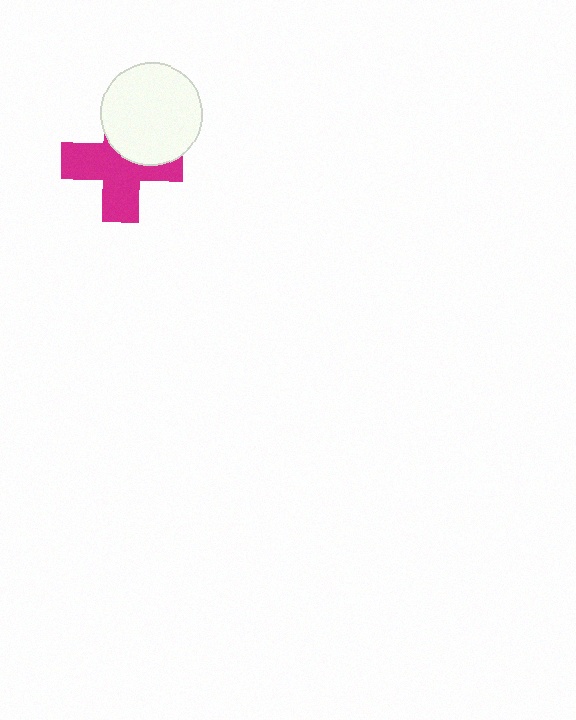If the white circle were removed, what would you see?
You would see the complete magenta cross.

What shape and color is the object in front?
The object in front is a white circle.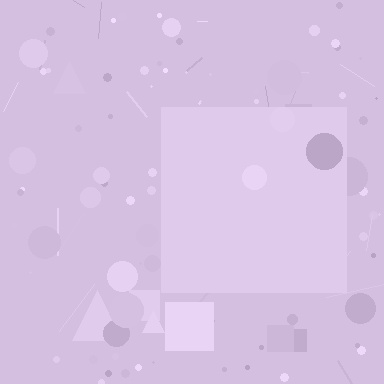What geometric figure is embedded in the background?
A square is embedded in the background.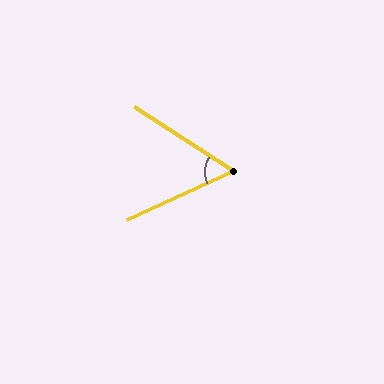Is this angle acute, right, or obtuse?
It is acute.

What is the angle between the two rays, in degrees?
Approximately 57 degrees.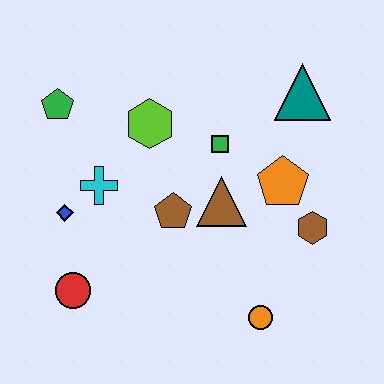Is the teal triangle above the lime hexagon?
Yes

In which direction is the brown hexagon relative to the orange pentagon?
The brown hexagon is below the orange pentagon.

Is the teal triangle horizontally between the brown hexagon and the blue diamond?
Yes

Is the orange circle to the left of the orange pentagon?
Yes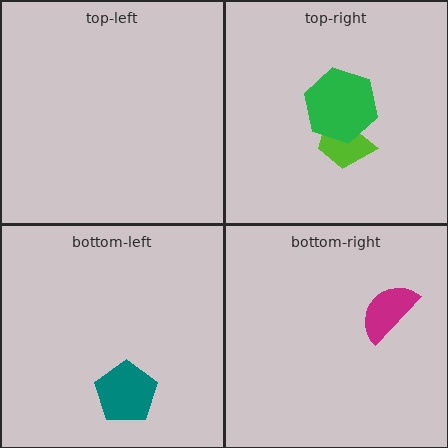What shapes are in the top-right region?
The lime trapezoid, the green hexagon.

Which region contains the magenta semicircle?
The bottom-right region.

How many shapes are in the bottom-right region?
1.